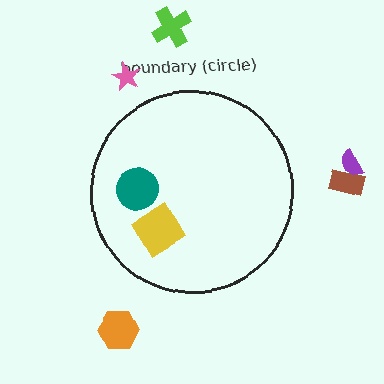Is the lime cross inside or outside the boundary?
Outside.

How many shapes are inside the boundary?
2 inside, 5 outside.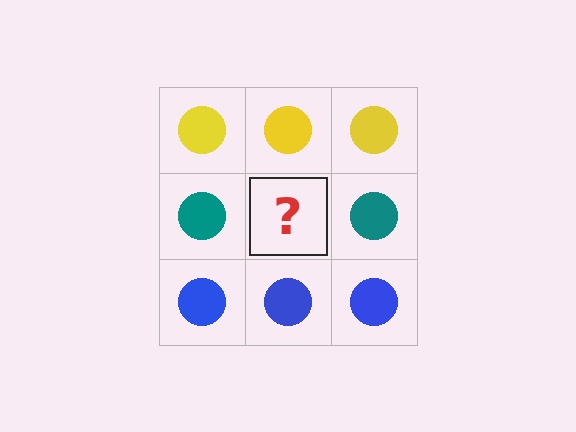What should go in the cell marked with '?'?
The missing cell should contain a teal circle.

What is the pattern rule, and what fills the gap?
The rule is that each row has a consistent color. The gap should be filled with a teal circle.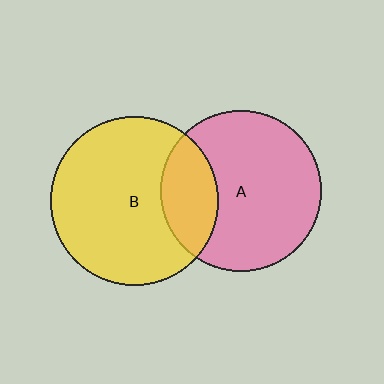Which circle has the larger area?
Circle B (yellow).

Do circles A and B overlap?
Yes.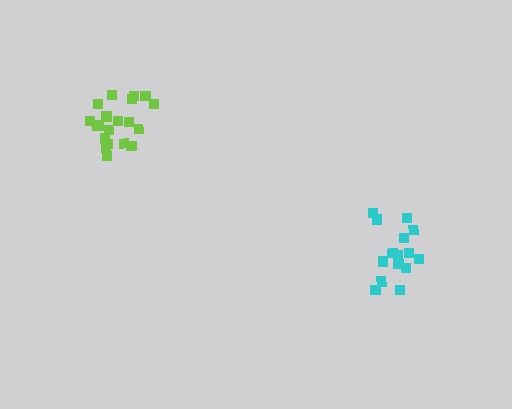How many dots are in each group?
Group 1: 20 dots, Group 2: 15 dots (35 total).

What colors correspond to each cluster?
The clusters are colored: lime, cyan.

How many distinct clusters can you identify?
There are 2 distinct clusters.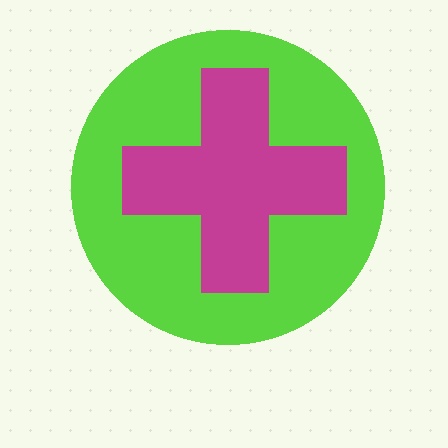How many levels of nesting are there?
2.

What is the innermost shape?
The magenta cross.